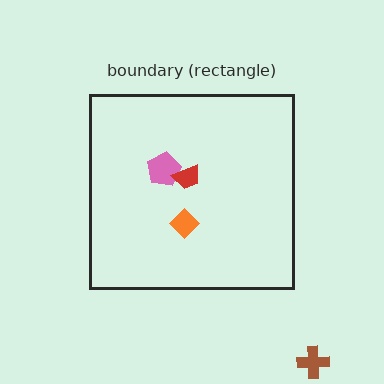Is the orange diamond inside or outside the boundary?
Inside.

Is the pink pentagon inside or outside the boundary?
Inside.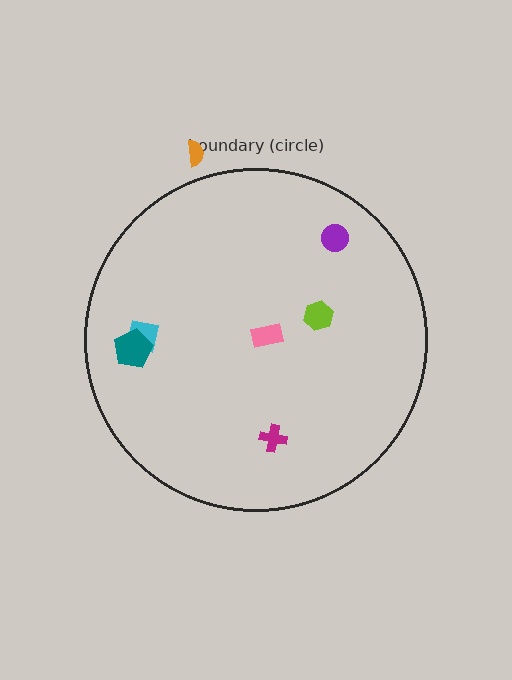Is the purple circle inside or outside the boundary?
Inside.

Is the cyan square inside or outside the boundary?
Inside.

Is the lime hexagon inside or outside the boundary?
Inside.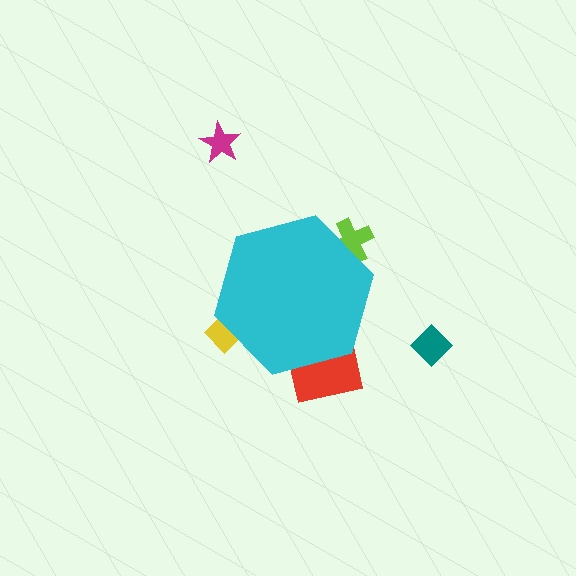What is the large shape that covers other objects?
A cyan hexagon.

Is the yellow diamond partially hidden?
Yes, the yellow diamond is partially hidden behind the cyan hexagon.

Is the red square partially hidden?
Yes, the red square is partially hidden behind the cyan hexagon.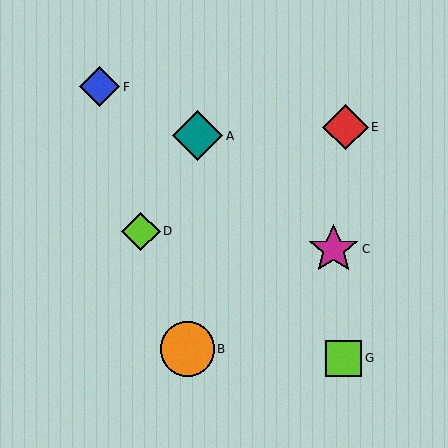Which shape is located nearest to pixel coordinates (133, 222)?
The lime diamond (labeled D) at (141, 231) is nearest to that location.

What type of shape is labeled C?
Shape C is a magenta star.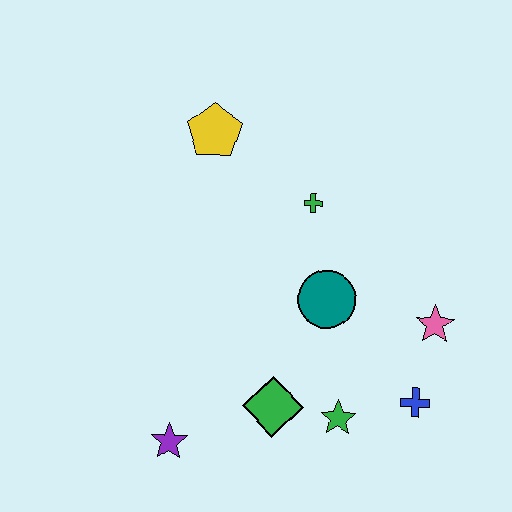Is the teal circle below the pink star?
No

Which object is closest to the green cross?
The teal circle is closest to the green cross.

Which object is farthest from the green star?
The yellow pentagon is farthest from the green star.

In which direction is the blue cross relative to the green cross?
The blue cross is below the green cross.